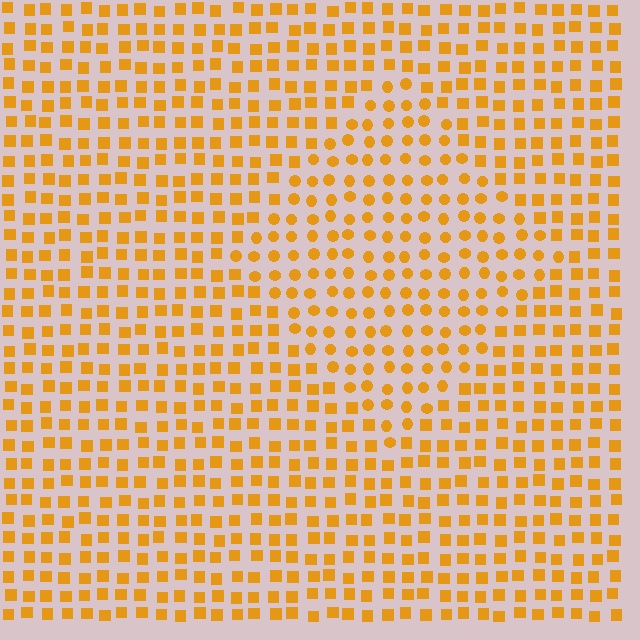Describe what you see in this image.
The image is filled with small orange elements arranged in a uniform grid. A diamond-shaped region contains circles, while the surrounding area contains squares. The boundary is defined purely by the change in element shape.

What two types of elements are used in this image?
The image uses circles inside the diamond region and squares outside it.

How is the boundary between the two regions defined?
The boundary is defined by a change in element shape: circles inside vs. squares outside. All elements share the same color and spacing.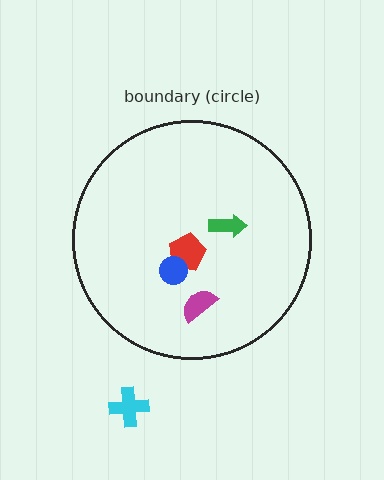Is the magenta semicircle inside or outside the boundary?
Inside.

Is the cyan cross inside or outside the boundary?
Outside.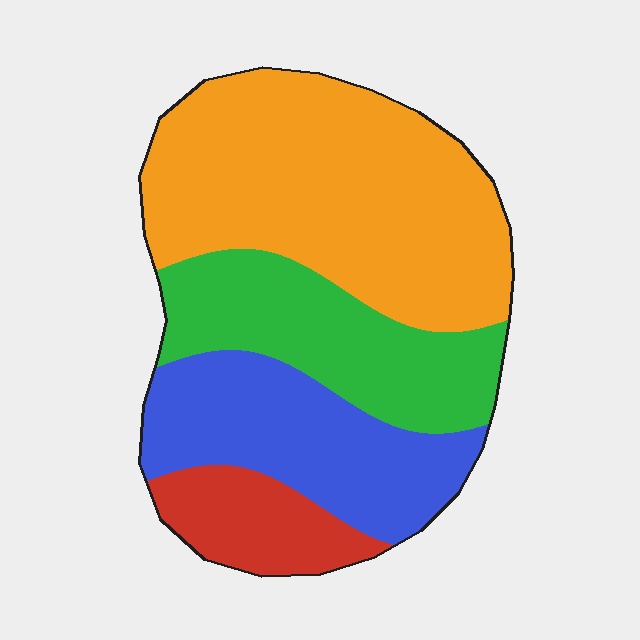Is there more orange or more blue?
Orange.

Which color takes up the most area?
Orange, at roughly 45%.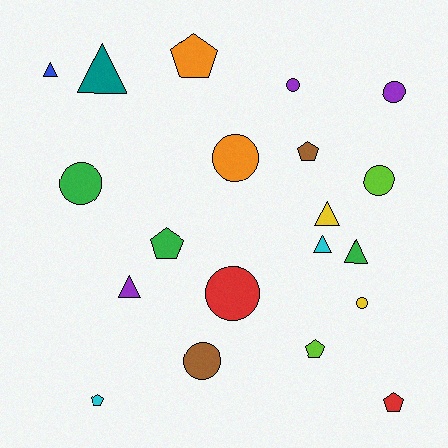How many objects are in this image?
There are 20 objects.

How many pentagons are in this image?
There are 6 pentagons.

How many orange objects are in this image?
There are 2 orange objects.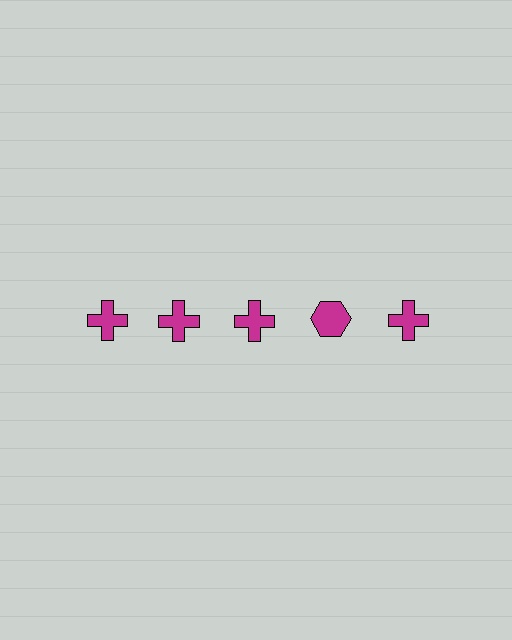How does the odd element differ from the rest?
It has a different shape: hexagon instead of cross.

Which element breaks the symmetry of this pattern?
The magenta hexagon in the top row, second from right column breaks the symmetry. All other shapes are magenta crosses.